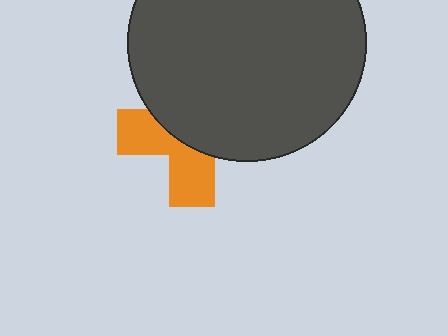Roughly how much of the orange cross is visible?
A small part of it is visible (roughly 41%).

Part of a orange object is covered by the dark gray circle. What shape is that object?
It is a cross.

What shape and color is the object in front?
The object in front is a dark gray circle.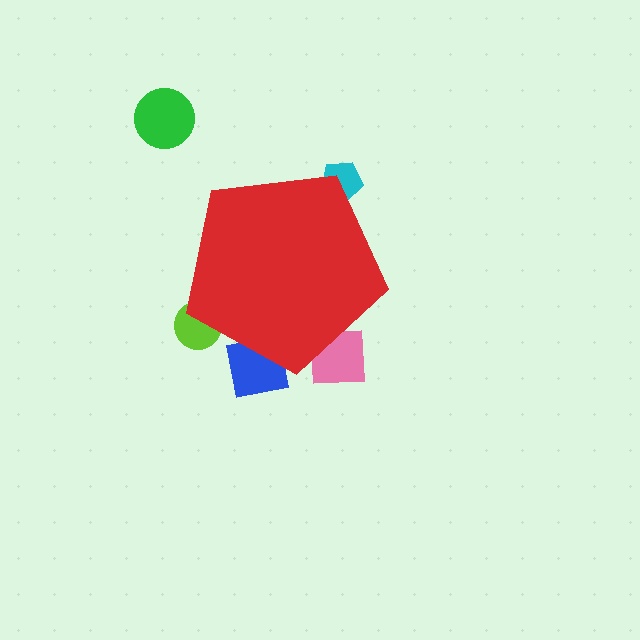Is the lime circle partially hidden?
Yes, the lime circle is partially hidden behind the red pentagon.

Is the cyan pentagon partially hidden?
Yes, the cyan pentagon is partially hidden behind the red pentagon.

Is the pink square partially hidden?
Yes, the pink square is partially hidden behind the red pentagon.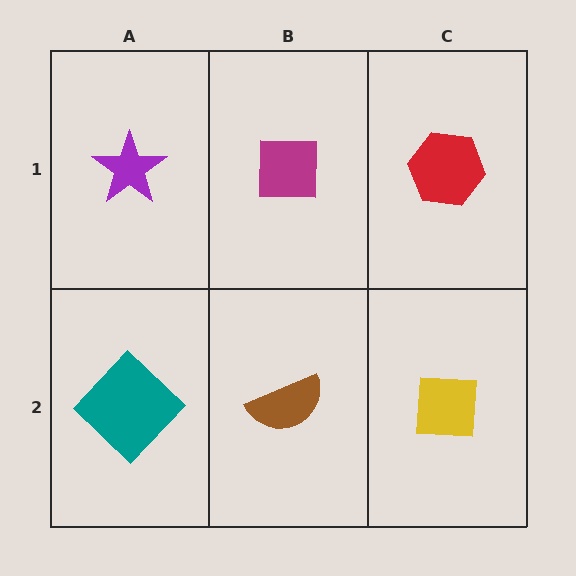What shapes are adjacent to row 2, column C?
A red hexagon (row 1, column C), a brown semicircle (row 2, column B).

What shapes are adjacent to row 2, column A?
A purple star (row 1, column A), a brown semicircle (row 2, column B).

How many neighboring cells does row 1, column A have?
2.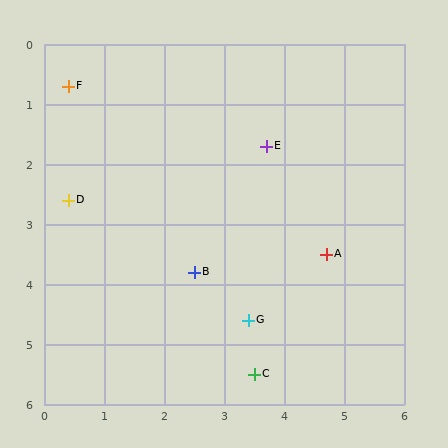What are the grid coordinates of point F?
Point F is at approximately (0.4, 0.7).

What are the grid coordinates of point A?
Point A is at approximately (4.7, 3.5).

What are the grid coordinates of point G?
Point G is at approximately (3.4, 4.6).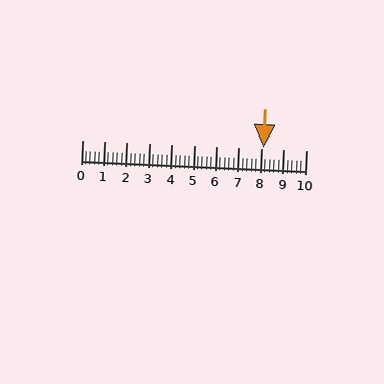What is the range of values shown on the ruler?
The ruler shows values from 0 to 10.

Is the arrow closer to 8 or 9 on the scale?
The arrow is closer to 8.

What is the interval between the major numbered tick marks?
The major tick marks are spaced 1 units apart.